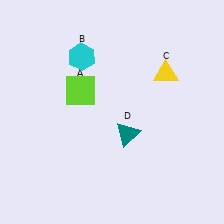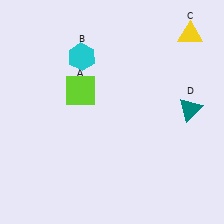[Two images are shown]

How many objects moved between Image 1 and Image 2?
2 objects moved between the two images.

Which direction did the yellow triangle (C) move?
The yellow triangle (C) moved up.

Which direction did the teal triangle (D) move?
The teal triangle (D) moved right.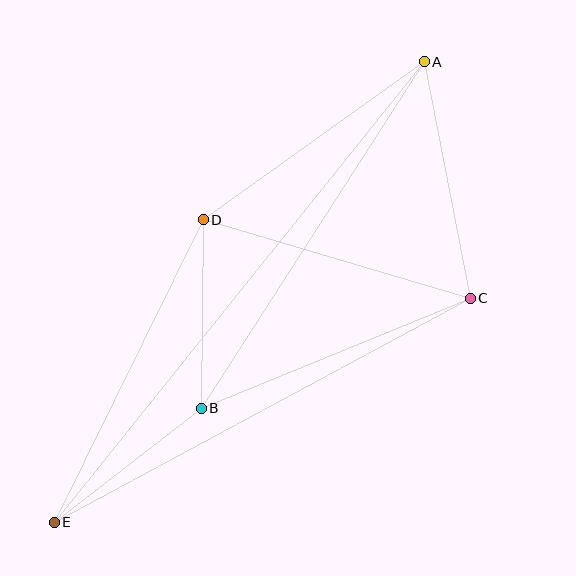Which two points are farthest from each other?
Points A and E are farthest from each other.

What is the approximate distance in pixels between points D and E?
The distance between D and E is approximately 337 pixels.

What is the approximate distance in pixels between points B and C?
The distance between B and C is approximately 291 pixels.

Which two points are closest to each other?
Points B and E are closest to each other.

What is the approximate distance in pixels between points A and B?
The distance between A and B is approximately 412 pixels.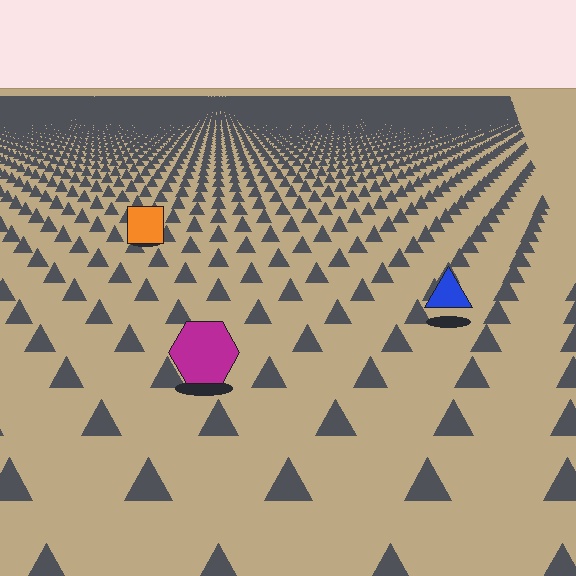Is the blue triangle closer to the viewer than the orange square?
Yes. The blue triangle is closer — you can tell from the texture gradient: the ground texture is coarser near it.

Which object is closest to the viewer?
The magenta hexagon is closest. The texture marks near it are larger and more spread out.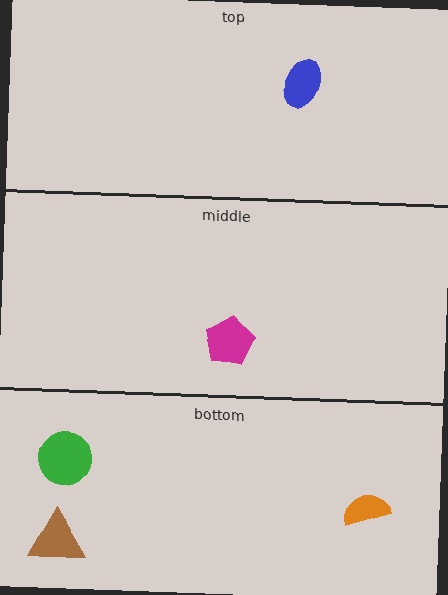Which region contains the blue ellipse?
The top region.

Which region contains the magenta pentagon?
The middle region.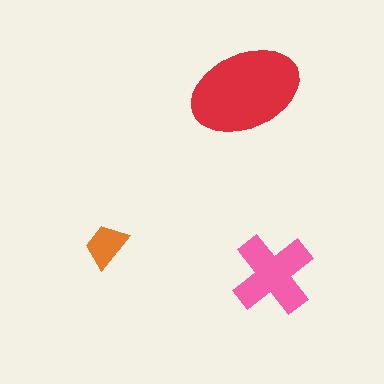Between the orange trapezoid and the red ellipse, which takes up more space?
The red ellipse.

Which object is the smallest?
The orange trapezoid.